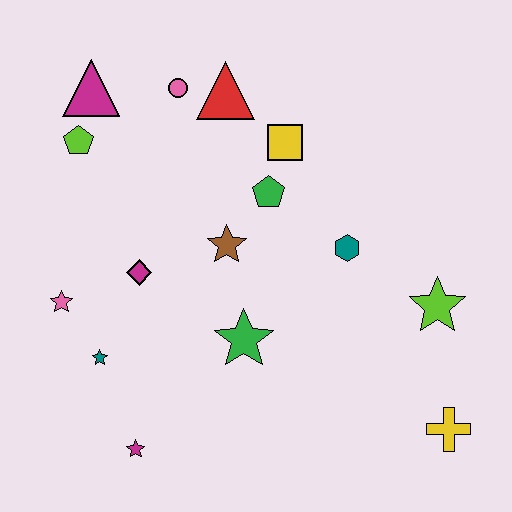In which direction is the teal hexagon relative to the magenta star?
The teal hexagon is to the right of the magenta star.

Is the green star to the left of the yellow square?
Yes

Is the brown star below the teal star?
No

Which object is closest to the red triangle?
The pink circle is closest to the red triangle.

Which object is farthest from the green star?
The magenta triangle is farthest from the green star.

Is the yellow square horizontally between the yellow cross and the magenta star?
Yes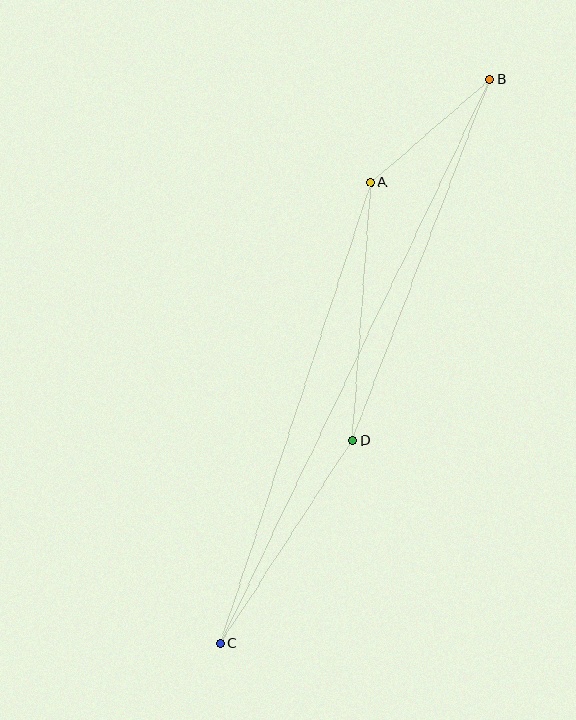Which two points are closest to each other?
Points A and B are closest to each other.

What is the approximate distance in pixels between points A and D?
The distance between A and D is approximately 258 pixels.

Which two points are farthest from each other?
Points B and C are farthest from each other.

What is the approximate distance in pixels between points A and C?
The distance between A and C is approximately 485 pixels.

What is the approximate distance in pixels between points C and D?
The distance between C and D is approximately 242 pixels.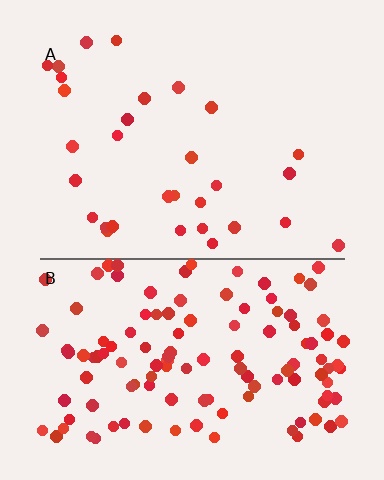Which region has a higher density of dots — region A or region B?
B (the bottom).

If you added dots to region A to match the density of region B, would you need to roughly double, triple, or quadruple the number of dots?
Approximately quadruple.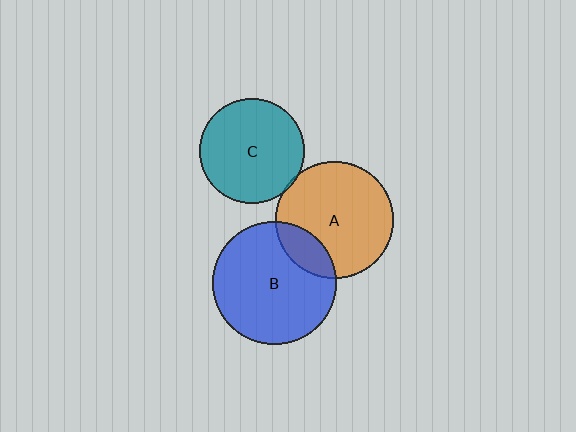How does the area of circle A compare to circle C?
Approximately 1.3 times.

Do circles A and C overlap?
Yes.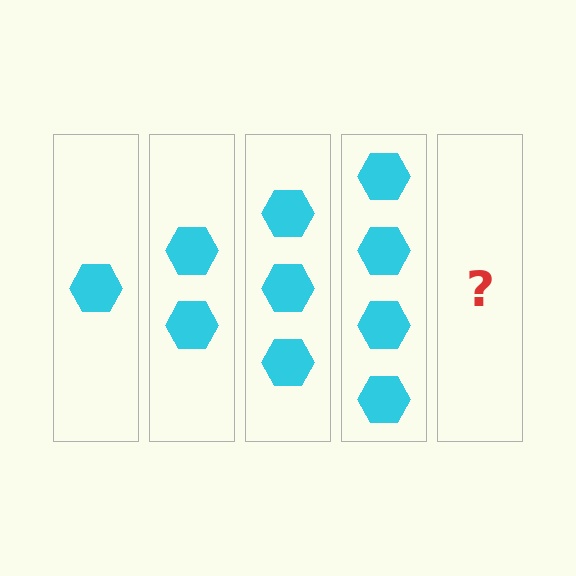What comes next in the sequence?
The next element should be 5 hexagons.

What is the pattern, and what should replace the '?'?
The pattern is that each step adds one more hexagon. The '?' should be 5 hexagons.